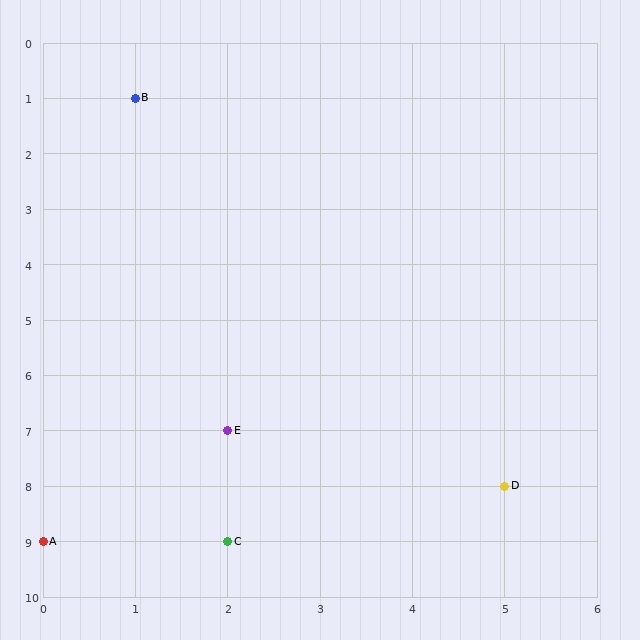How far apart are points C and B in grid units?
Points C and B are 1 column and 8 rows apart (about 8.1 grid units diagonally).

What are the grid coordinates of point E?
Point E is at grid coordinates (2, 7).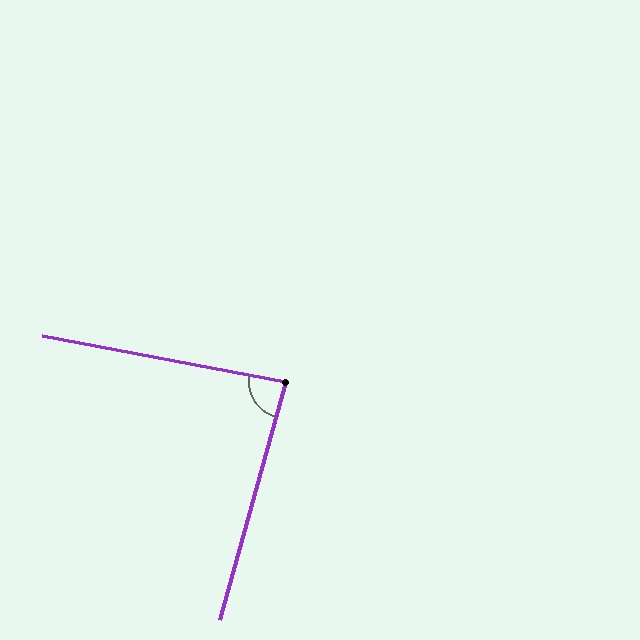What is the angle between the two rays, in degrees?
Approximately 85 degrees.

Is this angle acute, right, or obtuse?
It is approximately a right angle.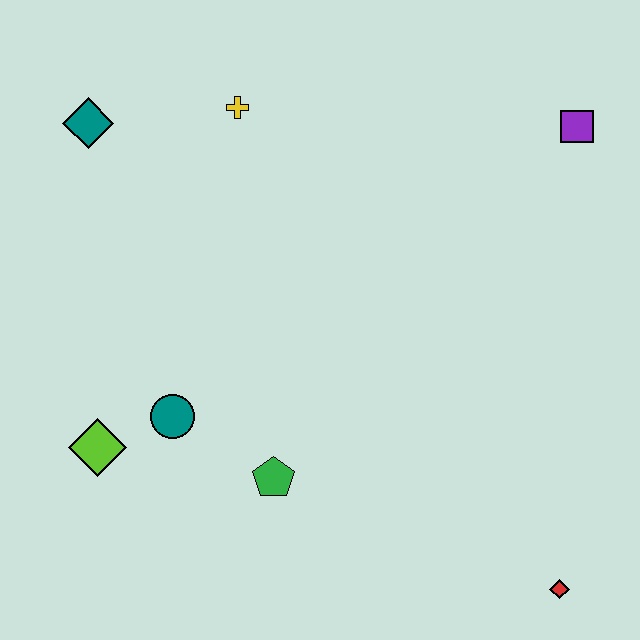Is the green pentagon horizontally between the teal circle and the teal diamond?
No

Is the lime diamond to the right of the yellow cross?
No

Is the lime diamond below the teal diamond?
Yes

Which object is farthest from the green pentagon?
The purple square is farthest from the green pentagon.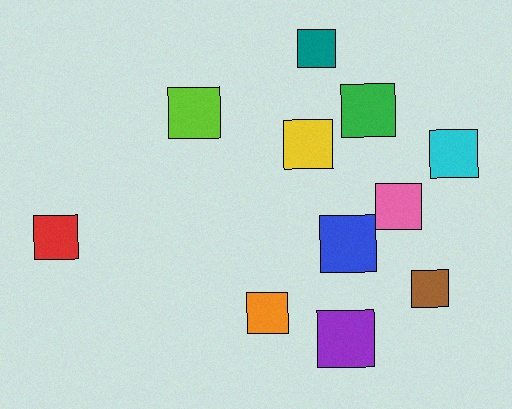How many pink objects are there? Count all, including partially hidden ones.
There is 1 pink object.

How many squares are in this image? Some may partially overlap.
There are 11 squares.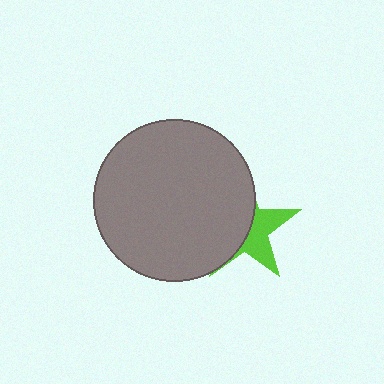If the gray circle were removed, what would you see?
You would see the complete lime star.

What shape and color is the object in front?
The object in front is a gray circle.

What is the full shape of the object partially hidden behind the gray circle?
The partially hidden object is a lime star.